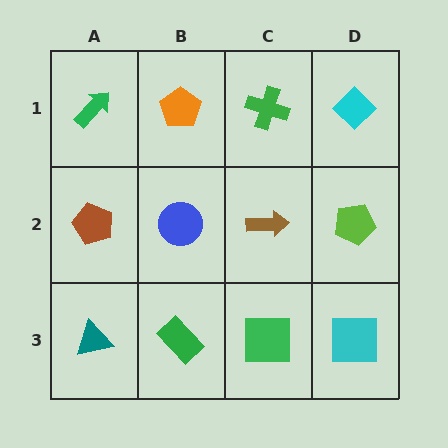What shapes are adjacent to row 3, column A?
A brown pentagon (row 2, column A), a green rectangle (row 3, column B).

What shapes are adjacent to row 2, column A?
A green arrow (row 1, column A), a teal triangle (row 3, column A), a blue circle (row 2, column B).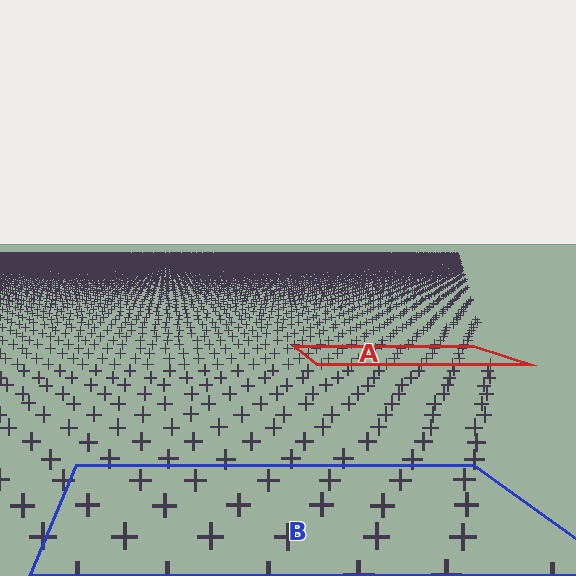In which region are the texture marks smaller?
The texture marks are smaller in region A, because it is farther away.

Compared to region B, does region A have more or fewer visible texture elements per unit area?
Region A has more texture elements per unit area — they are packed more densely because it is farther away.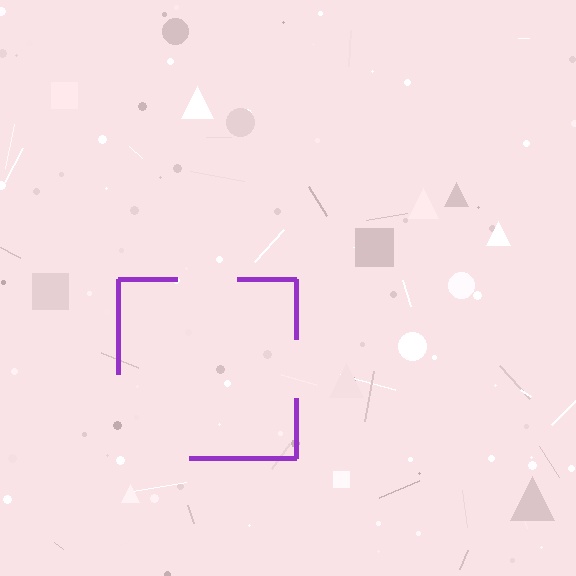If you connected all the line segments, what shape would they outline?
They would outline a square.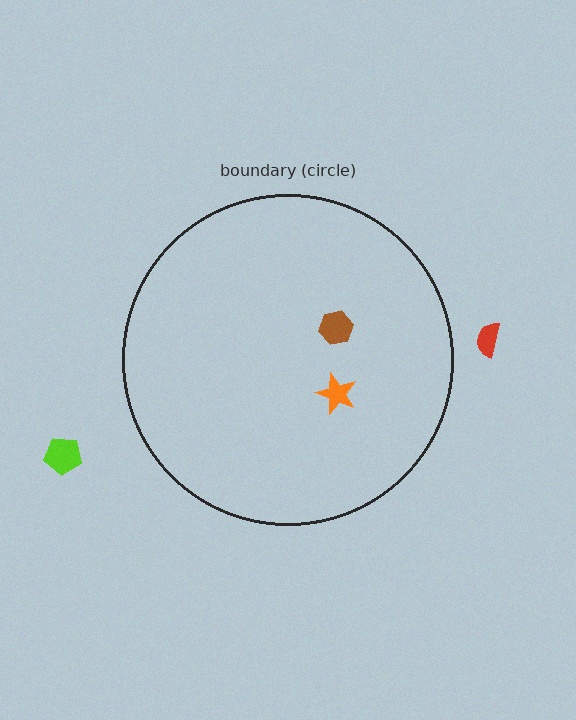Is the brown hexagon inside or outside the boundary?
Inside.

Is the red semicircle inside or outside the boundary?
Outside.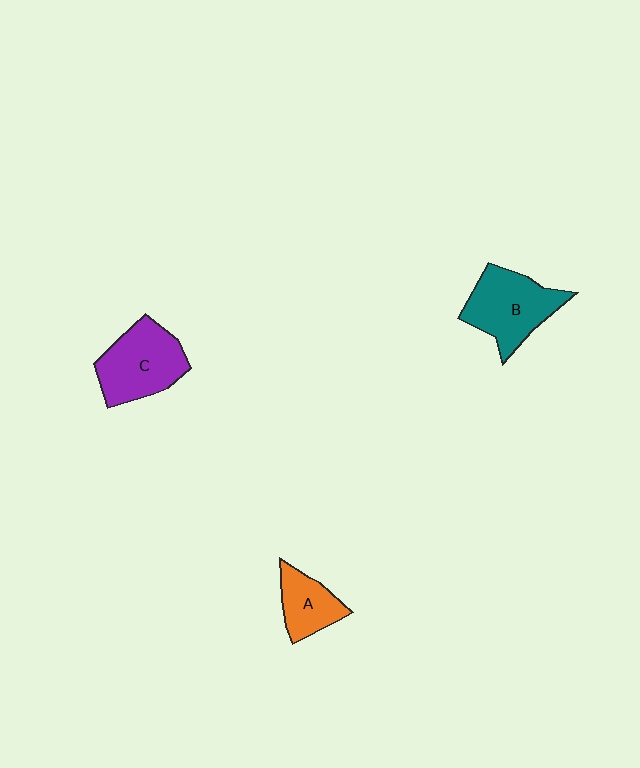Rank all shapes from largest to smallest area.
From largest to smallest: B (teal), C (purple), A (orange).